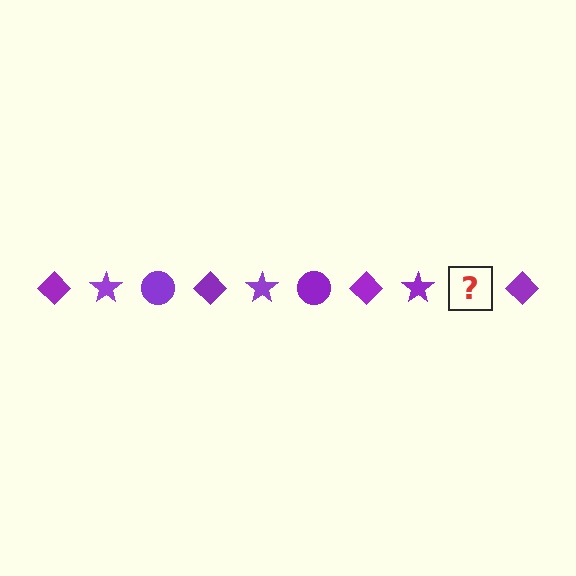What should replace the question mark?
The question mark should be replaced with a purple circle.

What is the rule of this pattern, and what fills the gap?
The rule is that the pattern cycles through diamond, star, circle shapes in purple. The gap should be filled with a purple circle.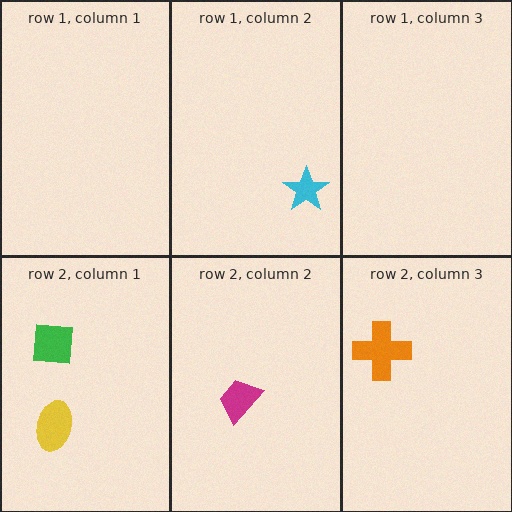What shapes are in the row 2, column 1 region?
The green square, the yellow ellipse.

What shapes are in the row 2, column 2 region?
The magenta trapezoid.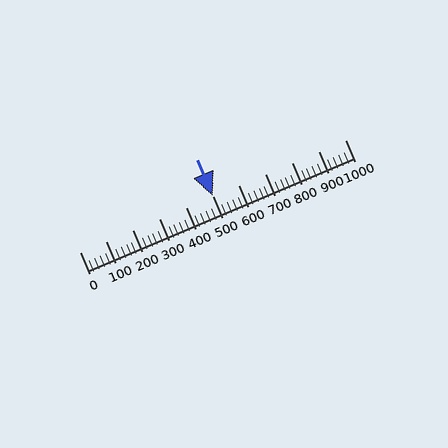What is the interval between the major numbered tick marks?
The major tick marks are spaced 100 units apart.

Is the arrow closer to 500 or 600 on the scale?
The arrow is closer to 500.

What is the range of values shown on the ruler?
The ruler shows values from 0 to 1000.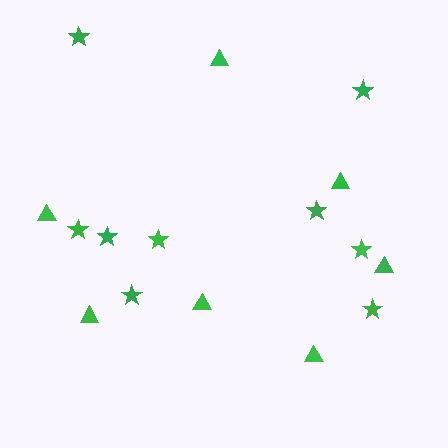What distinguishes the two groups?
There are 2 groups: one group of stars (9) and one group of triangles (7).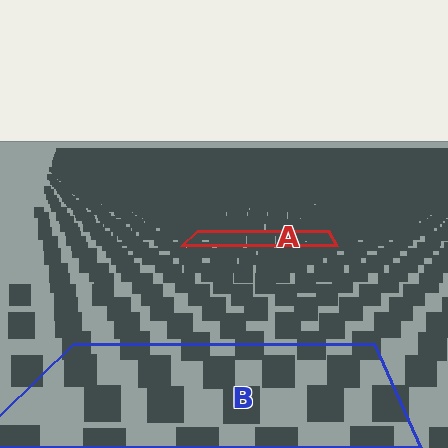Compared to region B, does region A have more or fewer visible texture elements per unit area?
Region A has more texture elements per unit area — they are packed more densely because it is farther away.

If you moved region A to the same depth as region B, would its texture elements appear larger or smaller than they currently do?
They would appear larger. At a closer depth, the same texture elements are projected at a bigger on-screen size.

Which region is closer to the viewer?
Region B is closer. The texture elements there are larger and more spread out.